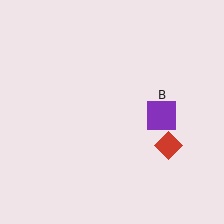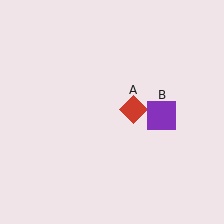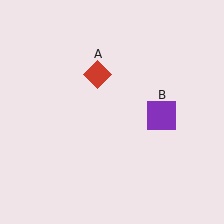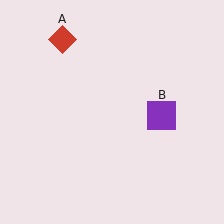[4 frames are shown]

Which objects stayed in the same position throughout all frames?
Purple square (object B) remained stationary.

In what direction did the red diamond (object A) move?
The red diamond (object A) moved up and to the left.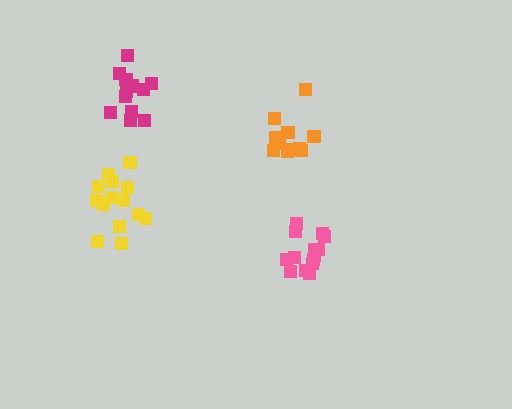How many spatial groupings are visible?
There are 4 spatial groupings.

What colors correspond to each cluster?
The clusters are colored: magenta, orange, pink, yellow.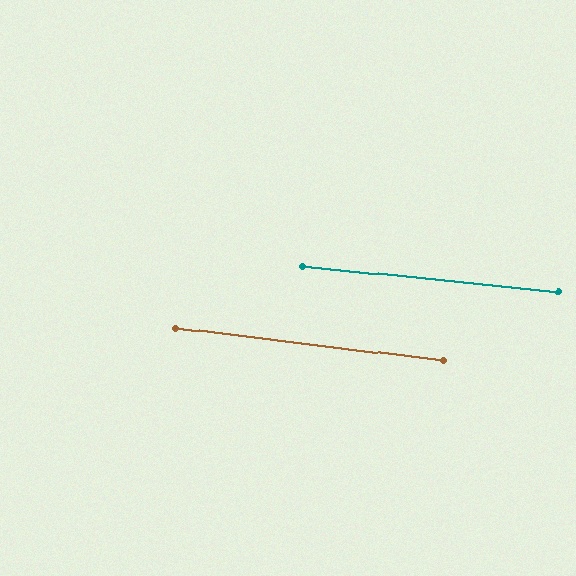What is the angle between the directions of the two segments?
Approximately 1 degree.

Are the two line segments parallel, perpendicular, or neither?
Parallel — their directions differ by only 1.4°.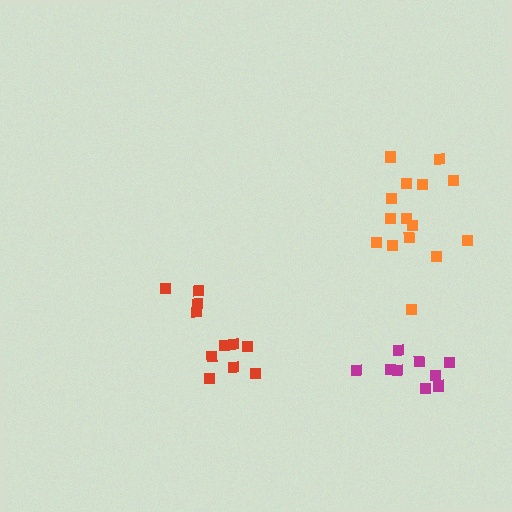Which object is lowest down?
The magenta cluster is bottommost.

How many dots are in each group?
Group 1: 15 dots, Group 2: 9 dots, Group 3: 11 dots (35 total).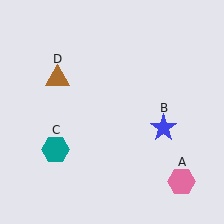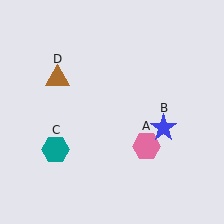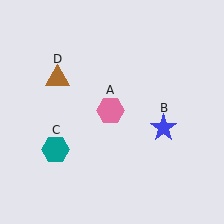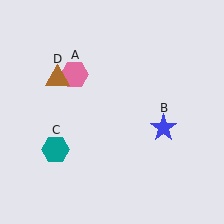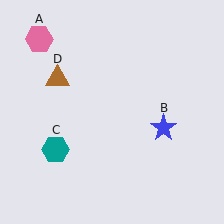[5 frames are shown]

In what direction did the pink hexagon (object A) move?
The pink hexagon (object A) moved up and to the left.